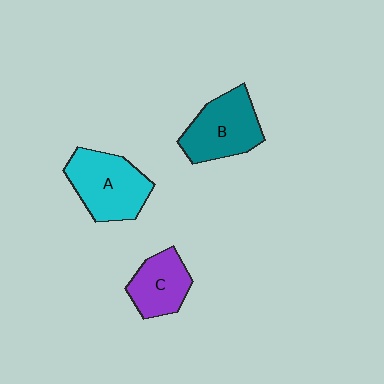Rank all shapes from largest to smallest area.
From largest to smallest: A (cyan), B (teal), C (purple).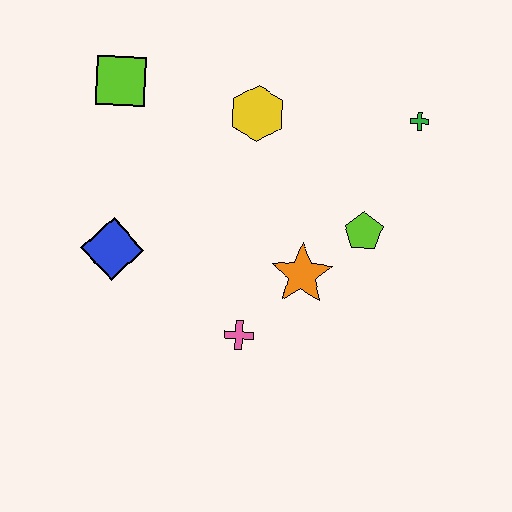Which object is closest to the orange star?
The lime pentagon is closest to the orange star.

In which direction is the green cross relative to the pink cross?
The green cross is above the pink cross.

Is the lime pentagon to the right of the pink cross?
Yes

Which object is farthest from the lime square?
The green cross is farthest from the lime square.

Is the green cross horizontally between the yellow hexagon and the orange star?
No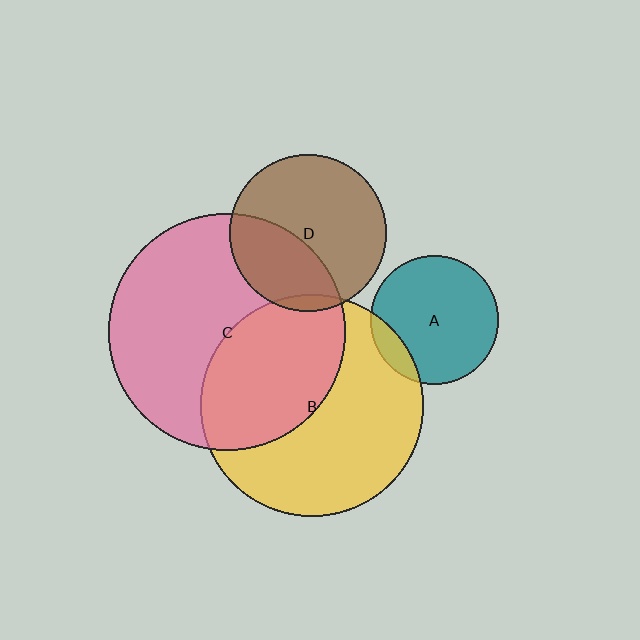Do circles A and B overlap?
Yes.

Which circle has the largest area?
Circle C (pink).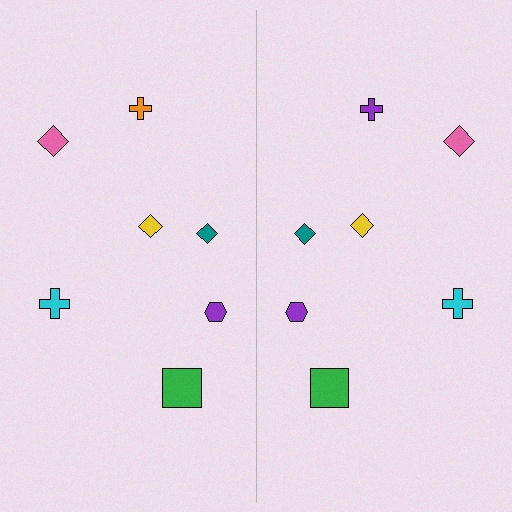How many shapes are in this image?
There are 14 shapes in this image.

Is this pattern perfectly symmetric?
No, the pattern is not perfectly symmetric. The purple cross on the right side breaks the symmetry — its mirror counterpart is orange.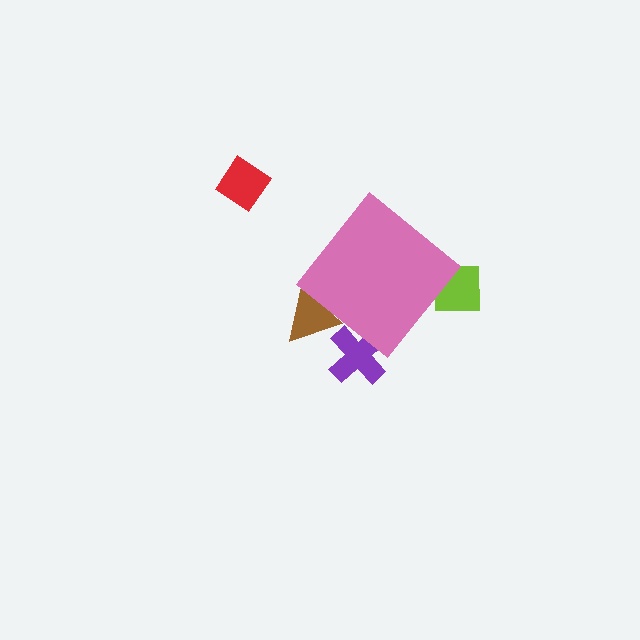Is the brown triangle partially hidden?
Yes, the brown triangle is partially hidden behind the pink diamond.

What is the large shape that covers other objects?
A pink diamond.